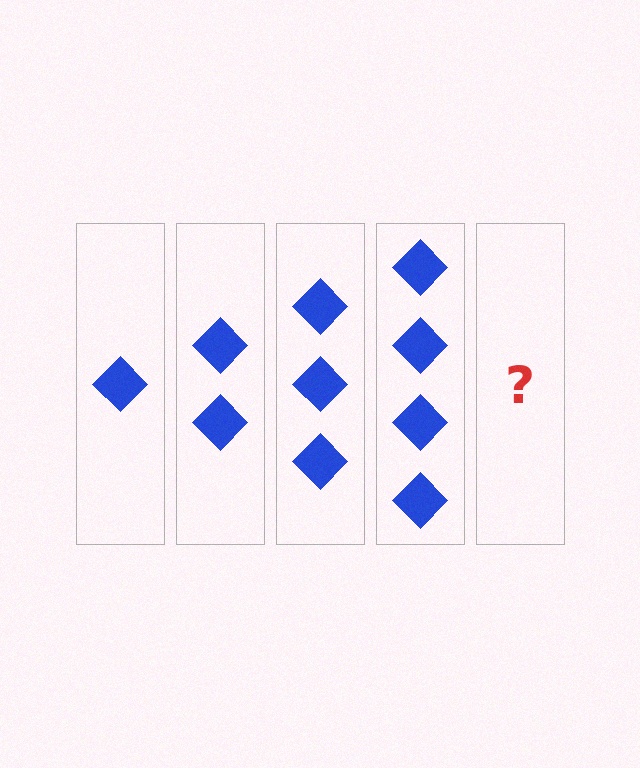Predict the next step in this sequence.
The next step is 5 diamonds.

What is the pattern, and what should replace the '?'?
The pattern is that each step adds one more diamond. The '?' should be 5 diamonds.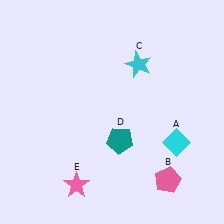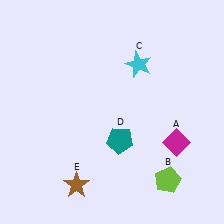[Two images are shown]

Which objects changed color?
A changed from cyan to magenta. B changed from pink to lime. E changed from pink to brown.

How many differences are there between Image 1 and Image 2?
There are 3 differences between the two images.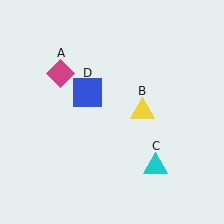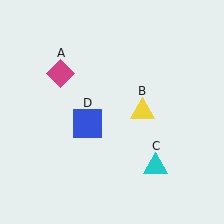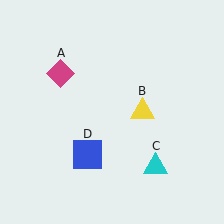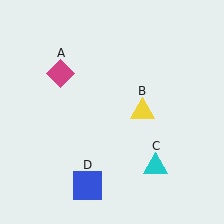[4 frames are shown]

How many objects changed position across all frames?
1 object changed position: blue square (object D).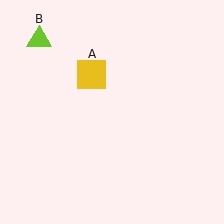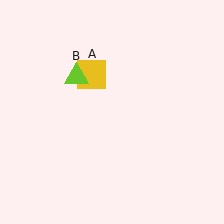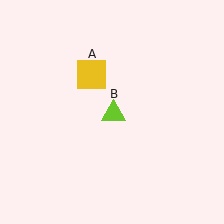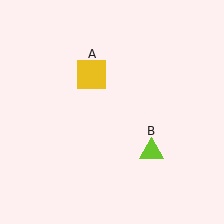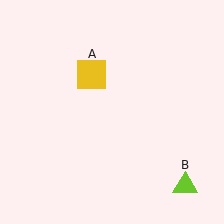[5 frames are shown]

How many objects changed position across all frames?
1 object changed position: lime triangle (object B).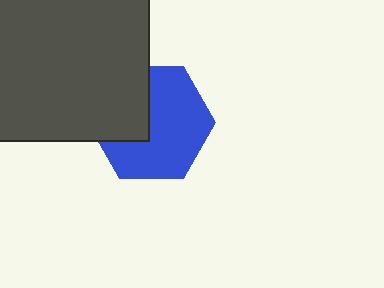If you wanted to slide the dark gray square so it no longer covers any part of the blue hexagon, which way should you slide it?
Slide it toward the upper-left — that is the most direct way to separate the two shapes.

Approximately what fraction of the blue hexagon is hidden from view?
Roughly 34% of the blue hexagon is hidden behind the dark gray square.